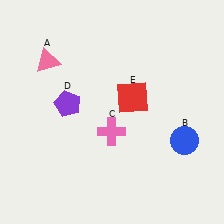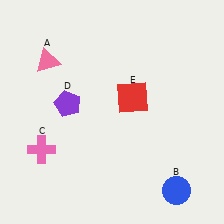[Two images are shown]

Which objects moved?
The objects that moved are: the blue circle (B), the pink cross (C).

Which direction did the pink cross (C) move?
The pink cross (C) moved left.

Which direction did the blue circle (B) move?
The blue circle (B) moved down.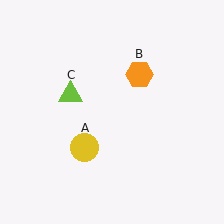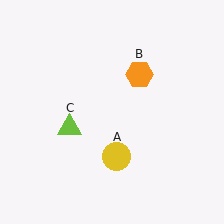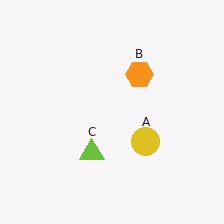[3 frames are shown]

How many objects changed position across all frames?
2 objects changed position: yellow circle (object A), lime triangle (object C).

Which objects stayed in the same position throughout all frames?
Orange hexagon (object B) remained stationary.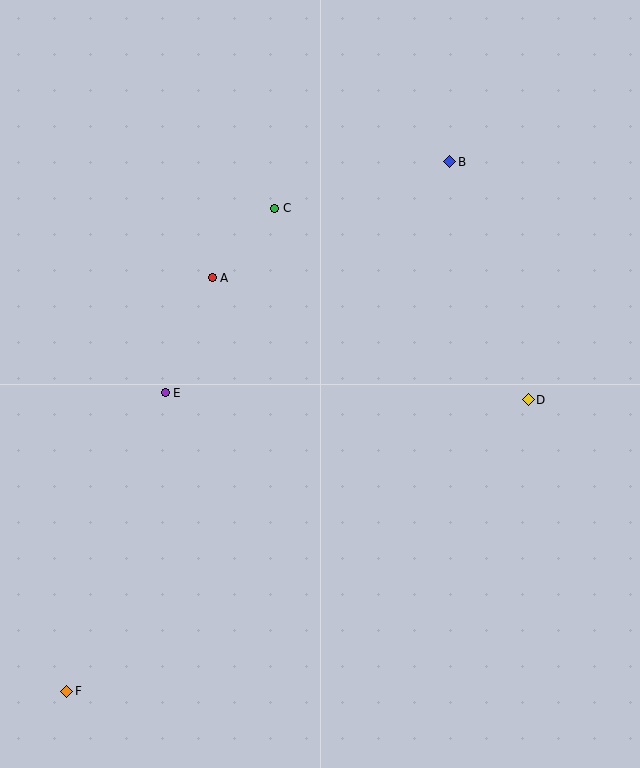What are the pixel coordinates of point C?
Point C is at (275, 209).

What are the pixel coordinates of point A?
Point A is at (212, 278).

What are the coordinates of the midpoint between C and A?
The midpoint between C and A is at (243, 243).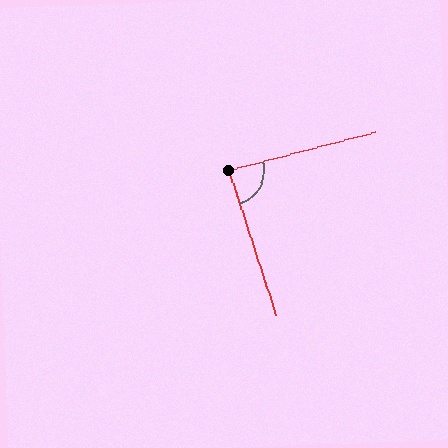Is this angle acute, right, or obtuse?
It is approximately a right angle.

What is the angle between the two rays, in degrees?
Approximately 87 degrees.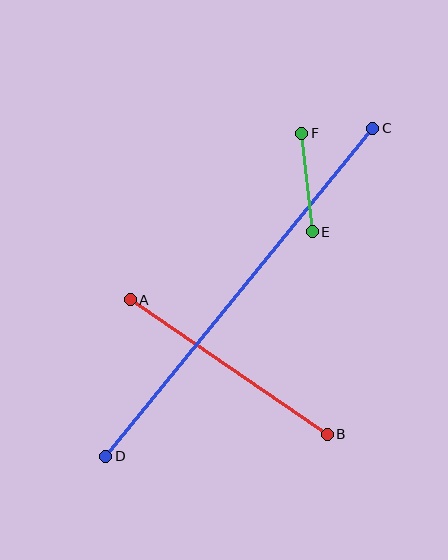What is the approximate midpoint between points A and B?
The midpoint is at approximately (229, 367) pixels.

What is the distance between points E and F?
The distance is approximately 99 pixels.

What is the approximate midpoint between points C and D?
The midpoint is at approximately (239, 292) pixels.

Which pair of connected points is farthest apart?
Points C and D are farthest apart.